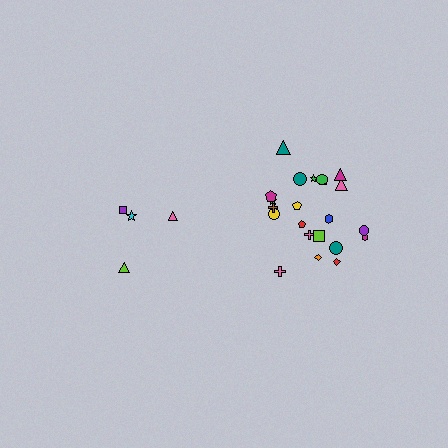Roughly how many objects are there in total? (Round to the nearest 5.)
Roughly 25 objects in total.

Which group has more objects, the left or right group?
The right group.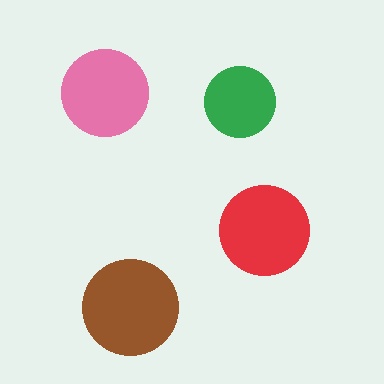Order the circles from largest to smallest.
the brown one, the red one, the pink one, the green one.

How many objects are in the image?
There are 4 objects in the image.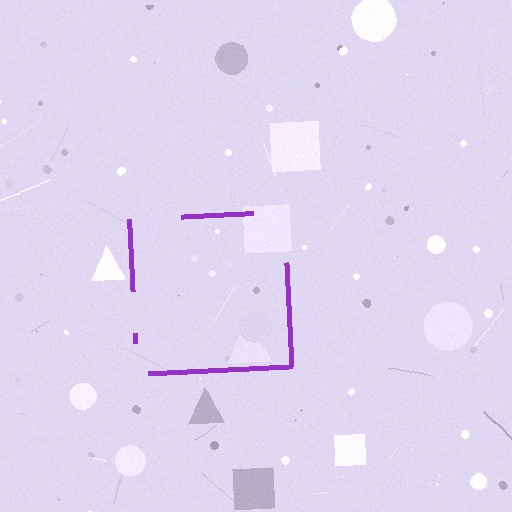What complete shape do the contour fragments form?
The contour fragments form a square.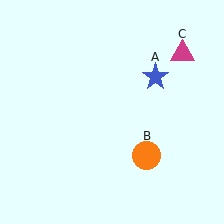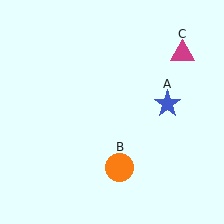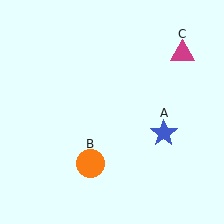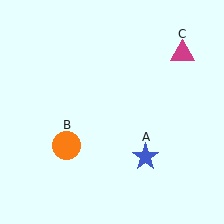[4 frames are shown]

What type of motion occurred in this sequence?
The blue star (object A), orange circle (object B) rotated clockwise around the center of the scene.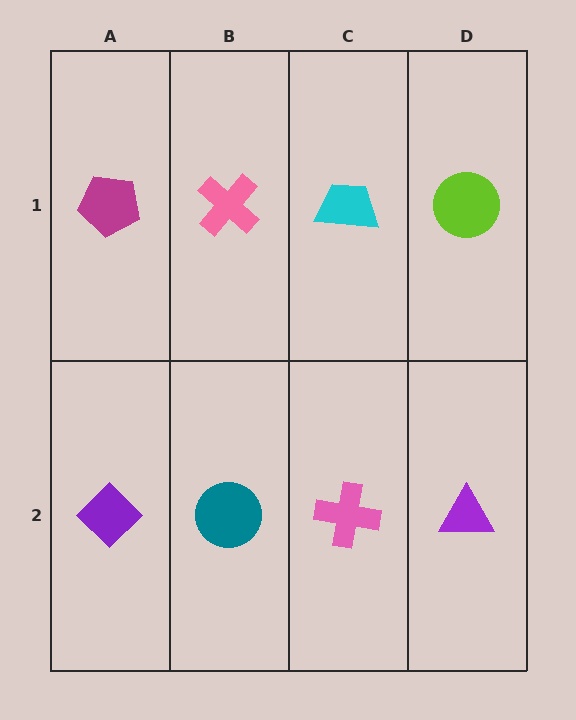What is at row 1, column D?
A lime circle.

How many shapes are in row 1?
4 shapes.